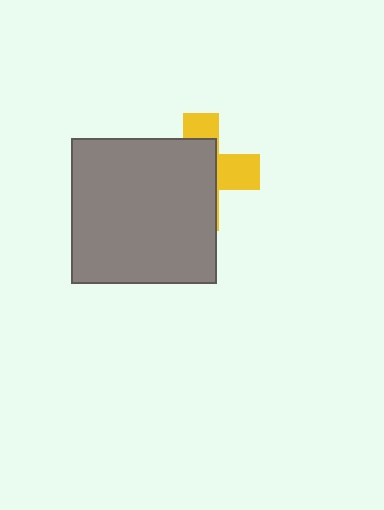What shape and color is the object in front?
The object in front is a gray square.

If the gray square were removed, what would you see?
You would see the complete yellow cross.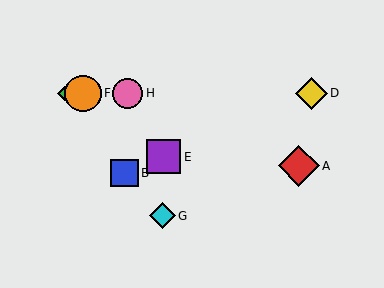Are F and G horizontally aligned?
No, F is at y≈93 and G is at y≈216.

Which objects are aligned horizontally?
Objects C, D, F, H are aligned horizontally.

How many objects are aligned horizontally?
4 objects (C, D, F, H) are aligned horizontally.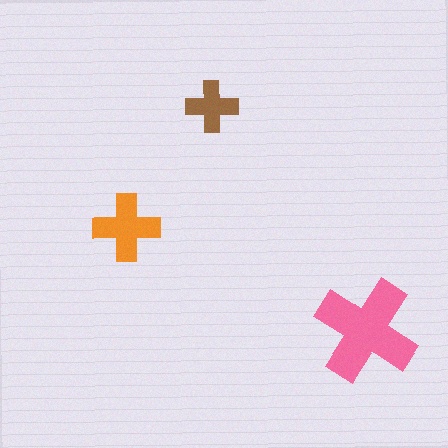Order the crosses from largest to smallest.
the pink one, the orange one, the brown one.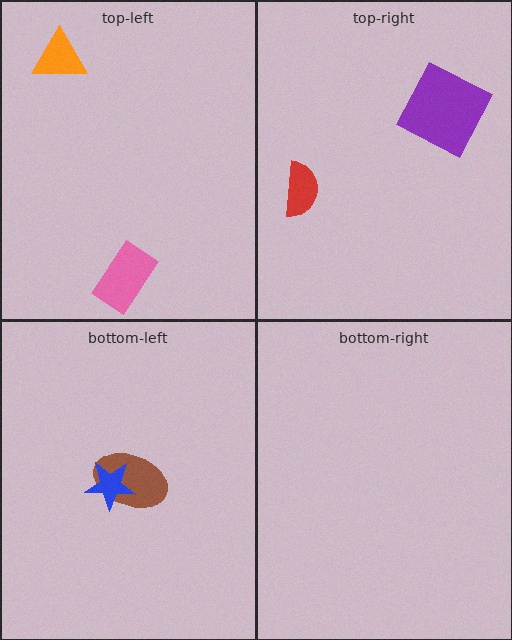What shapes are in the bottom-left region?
The brown ellipse, the blue star.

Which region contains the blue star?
The bottom-left region.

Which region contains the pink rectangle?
The top-left region.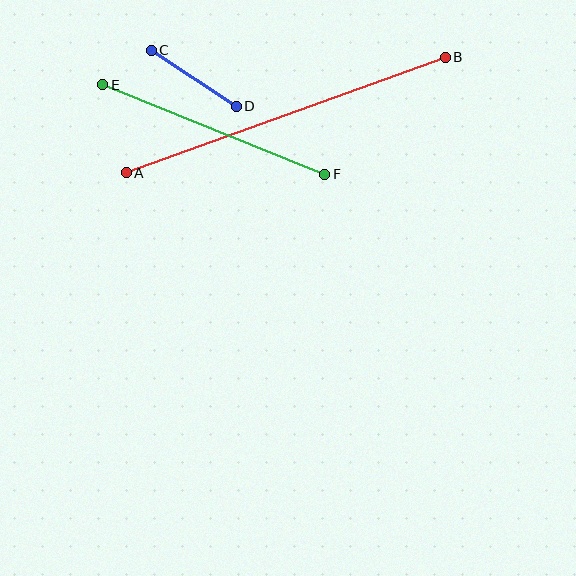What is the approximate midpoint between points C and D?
The midpoint is at approximately (194, 78) pixels.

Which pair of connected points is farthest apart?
Points A and B are farthest apart.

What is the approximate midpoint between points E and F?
The midpoint is at approximately (214, 129) pixels.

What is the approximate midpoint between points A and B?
The midpoint is at approximately (286, 115) pixels.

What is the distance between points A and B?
The distance is approximately 339 pixels.